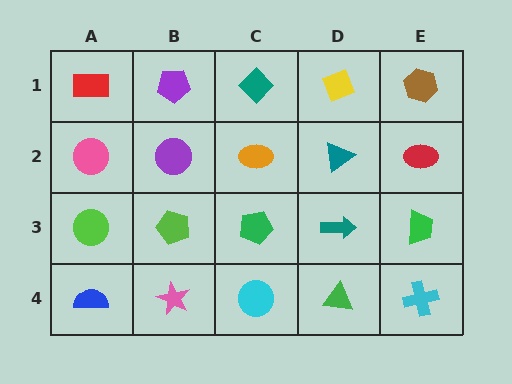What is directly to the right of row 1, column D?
A brown hexagon.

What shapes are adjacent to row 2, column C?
A teal diamond (row 1, column C), a green pentagon (row 3, column C), a purple circle (row 2, column B), a teal triangle (row 2, column D).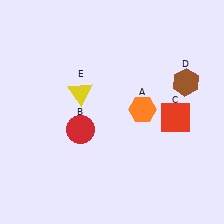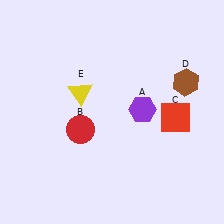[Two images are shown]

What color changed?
The hexagon (A) changed from orange in Image 1 to purple in Image 2.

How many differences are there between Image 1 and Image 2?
There is 1 difference between the two images.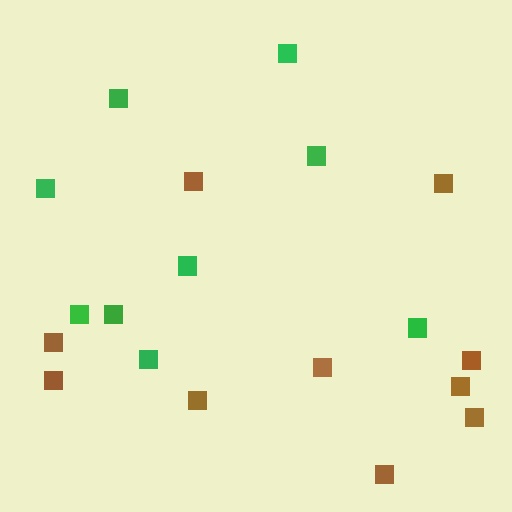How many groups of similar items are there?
There are 2 groups: one group of brown squares (10) and one group of green squares (9).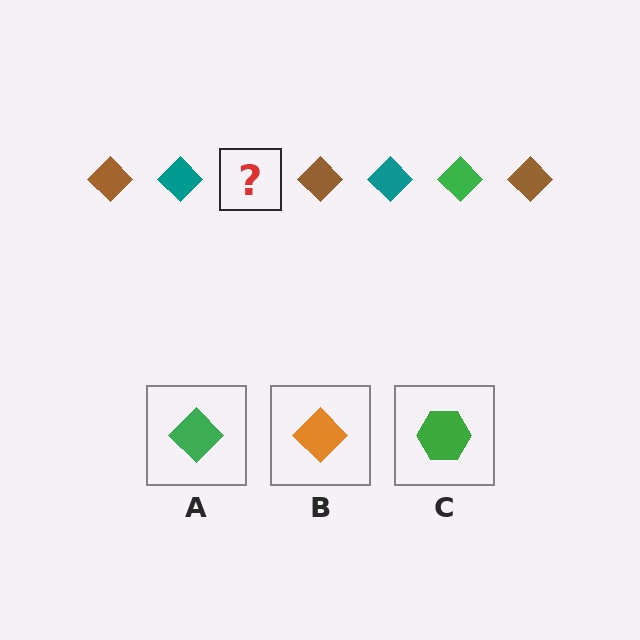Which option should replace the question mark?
Option A.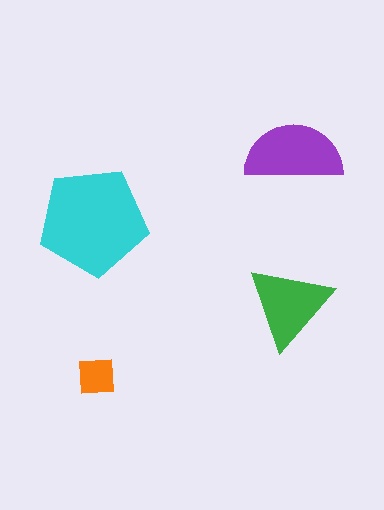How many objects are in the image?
There are 4 objects in the image.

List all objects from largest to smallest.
The cyan pentagon, the purple semicircle, the green triangle, the orange square.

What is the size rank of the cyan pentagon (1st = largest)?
1st.